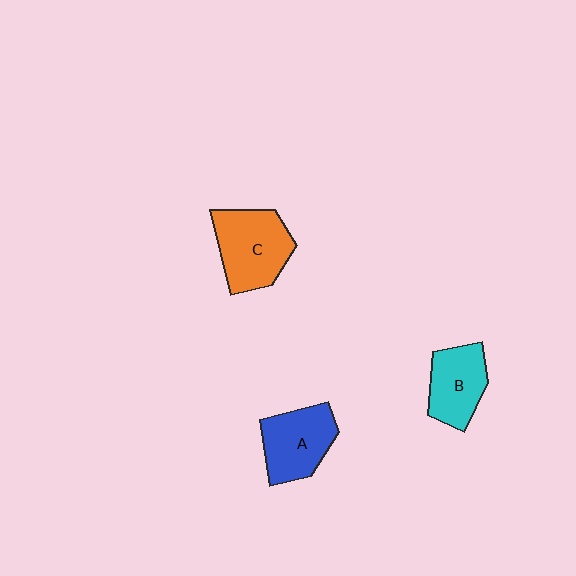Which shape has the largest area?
Shape C (orange).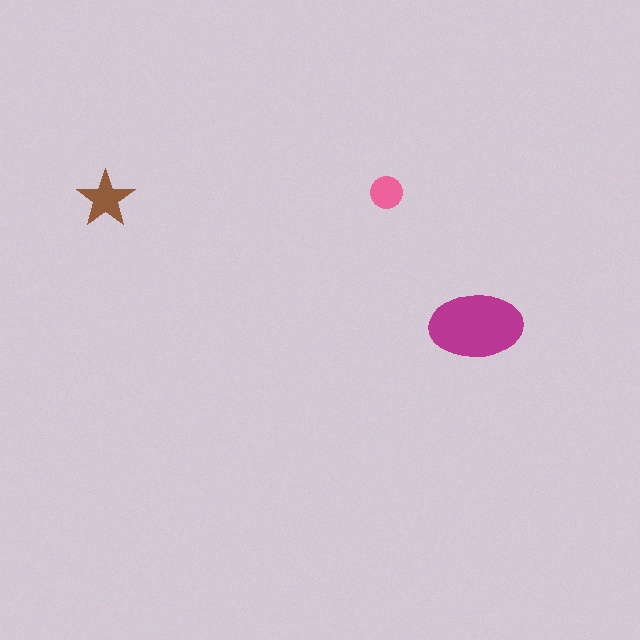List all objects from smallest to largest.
The pink circle, the brown star, the magenta ellipse.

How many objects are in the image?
There are 3 objects in the image.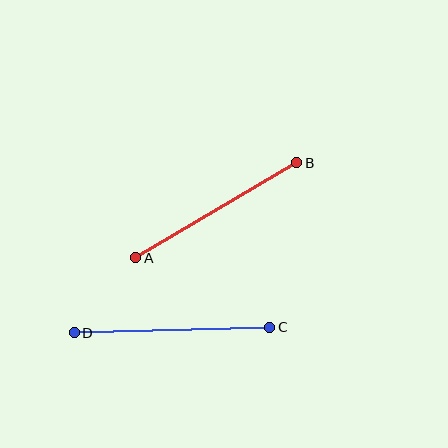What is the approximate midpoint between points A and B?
The midpoint is at approximately (216, 210) pixels.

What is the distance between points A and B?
The distance is approximately 187 pixels.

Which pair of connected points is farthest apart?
Points C and D are farthest apart.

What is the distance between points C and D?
The distance is approximately 195 pixels.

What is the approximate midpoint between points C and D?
The midpoint is at approximately (172, 330) pixels.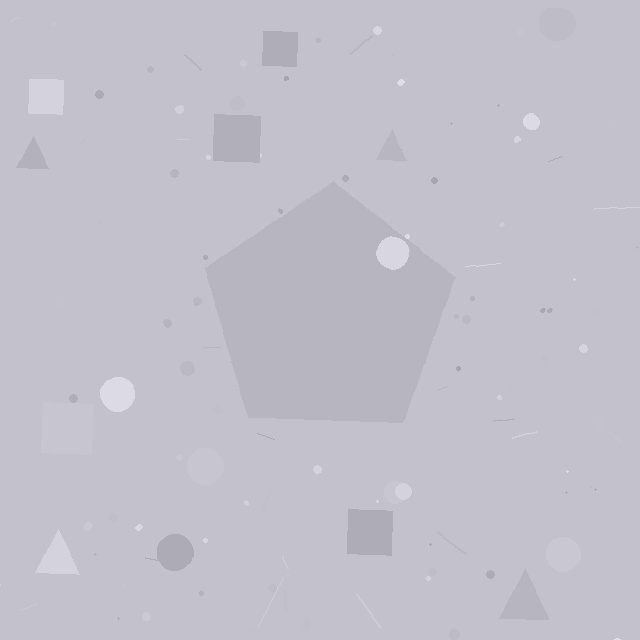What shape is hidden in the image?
A pentagon is hidden in the image.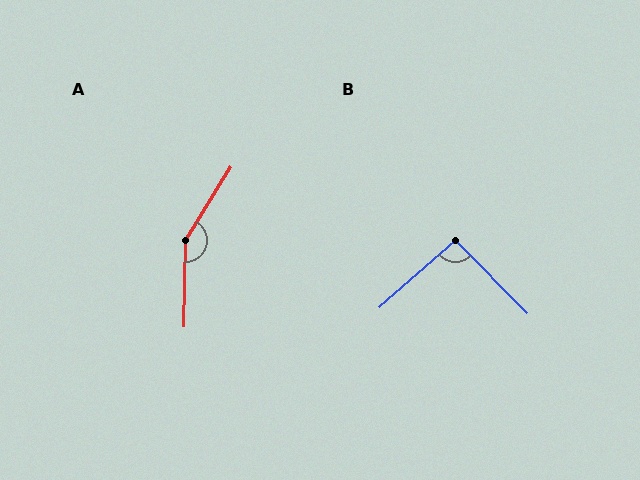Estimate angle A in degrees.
Approximately 149 degrees.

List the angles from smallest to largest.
B (93°), A (149°).